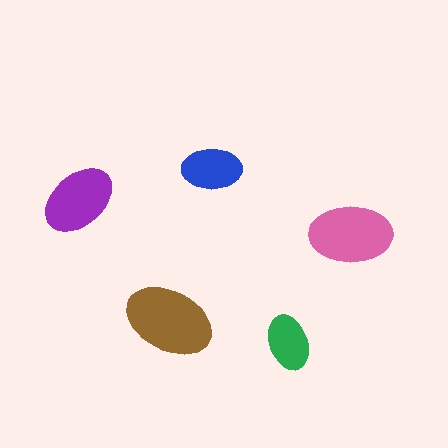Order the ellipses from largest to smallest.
the brown one, the pink one, the purple one, the blue one, the green one.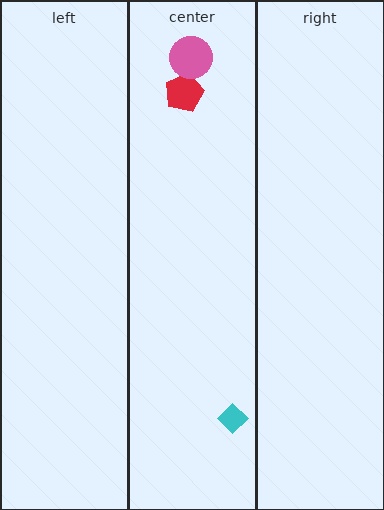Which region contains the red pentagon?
The center region.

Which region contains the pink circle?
The center region.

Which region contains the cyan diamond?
The center region.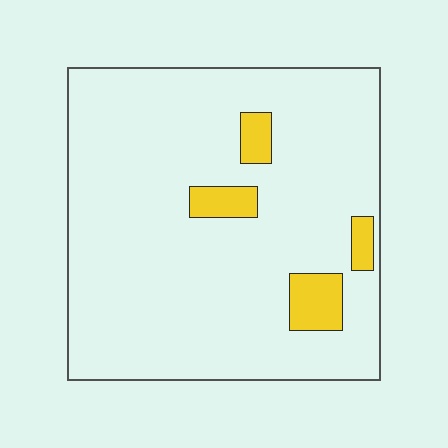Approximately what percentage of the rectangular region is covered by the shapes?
Approximately 10%.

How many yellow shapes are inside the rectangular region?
4.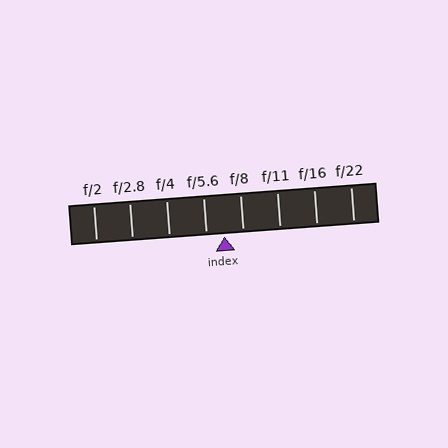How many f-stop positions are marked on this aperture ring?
There are 8 f-stop positions marked.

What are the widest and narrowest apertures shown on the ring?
The widest aperture shown is f/2 and the narrowest is f/22.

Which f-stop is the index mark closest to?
The index mark is closest to f/5.6.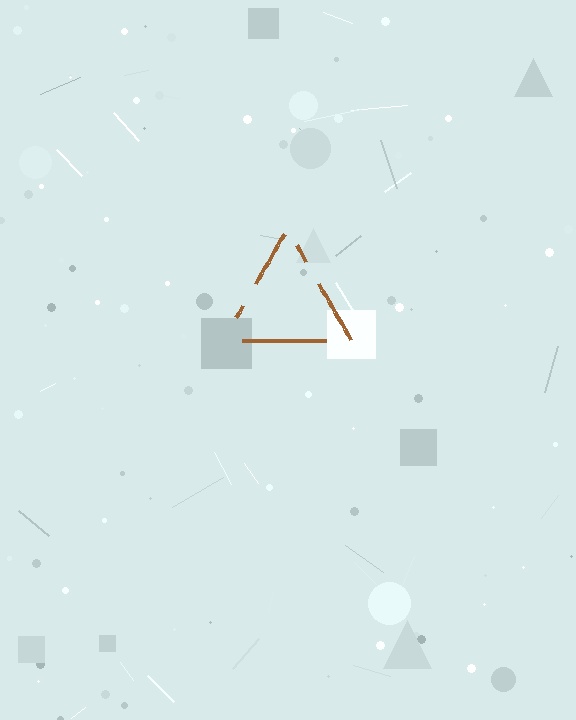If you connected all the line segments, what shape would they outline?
They would outline a triangle.